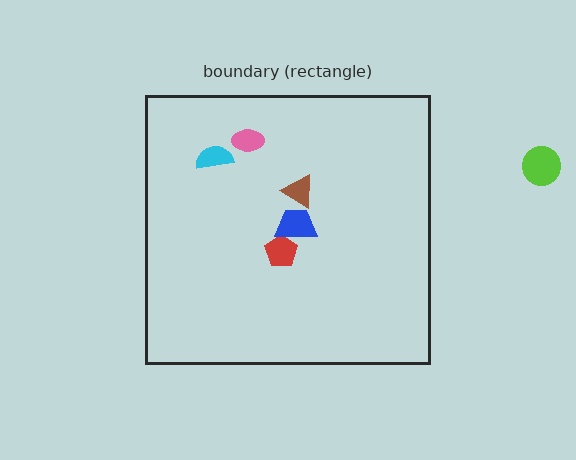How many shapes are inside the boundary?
5 inside, 1 outside.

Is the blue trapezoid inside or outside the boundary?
Inside.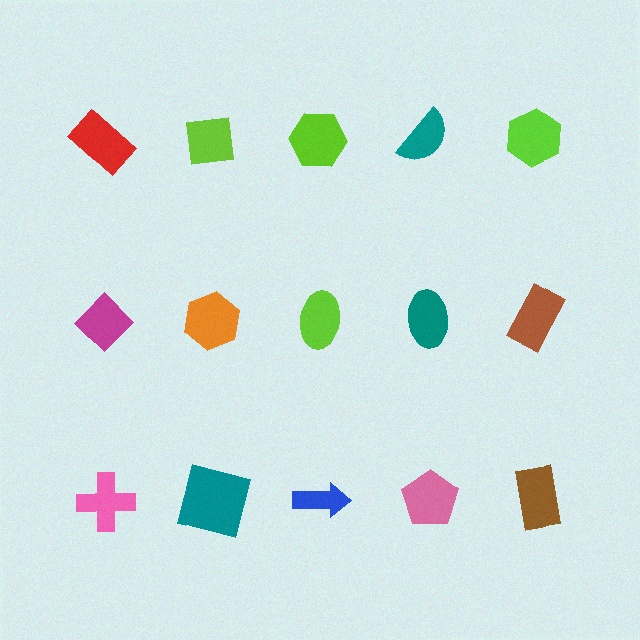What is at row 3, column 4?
A pink pentagon.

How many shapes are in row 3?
5 shapes.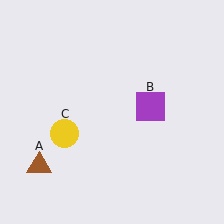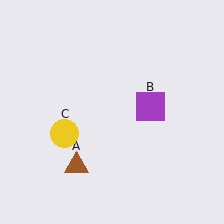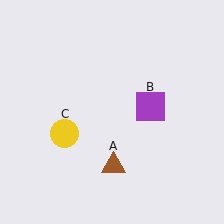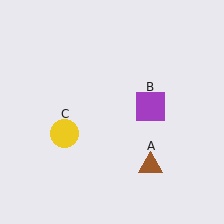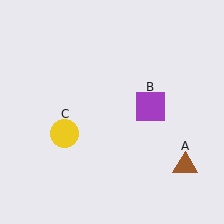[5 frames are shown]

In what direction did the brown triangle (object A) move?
The brown triangle (object A) moved right.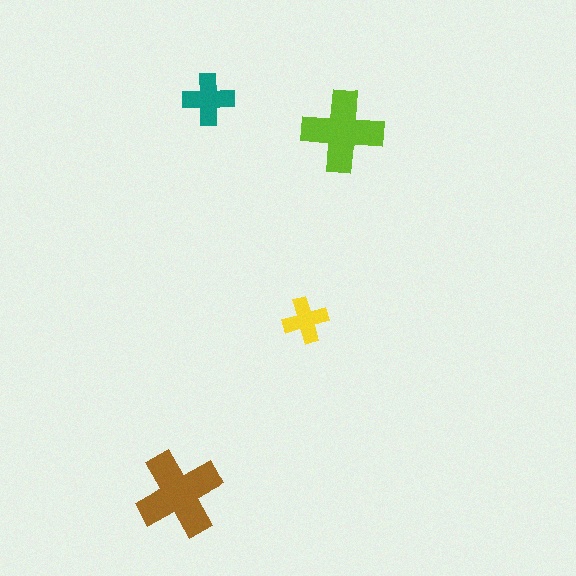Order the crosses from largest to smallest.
the brown one, the lime one, the teal one, the yellow one.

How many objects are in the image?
There are 4 objects in the image.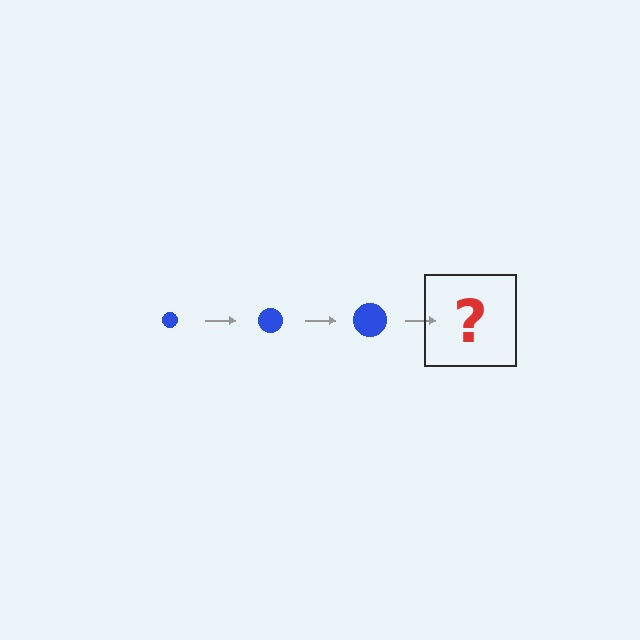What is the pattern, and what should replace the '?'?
The pattern is that the circle gets progressively larger each step. The '?' should be a blue circle, larger than the previous one.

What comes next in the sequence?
The next element should be a blue circle, larger than the previous one.